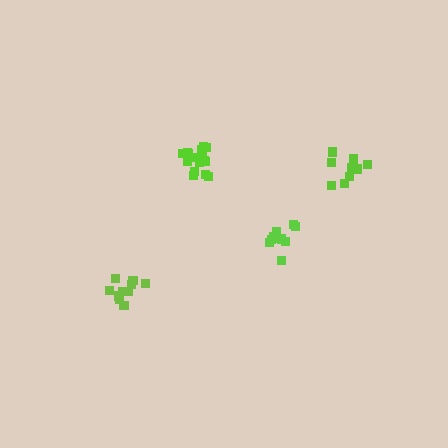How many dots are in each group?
Group 1: 11 dots, Group 2: 10 dots, Group 3: 10 dots, Group 4: 16 dots (47 total).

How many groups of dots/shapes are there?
There are 4 groups.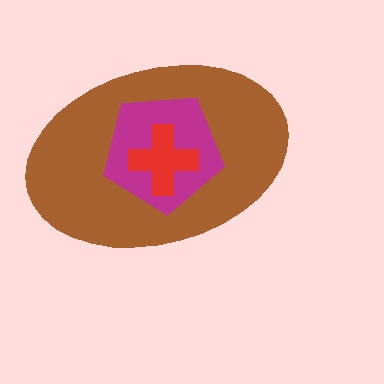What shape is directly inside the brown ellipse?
The magenta pentagon.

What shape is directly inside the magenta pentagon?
The red cross.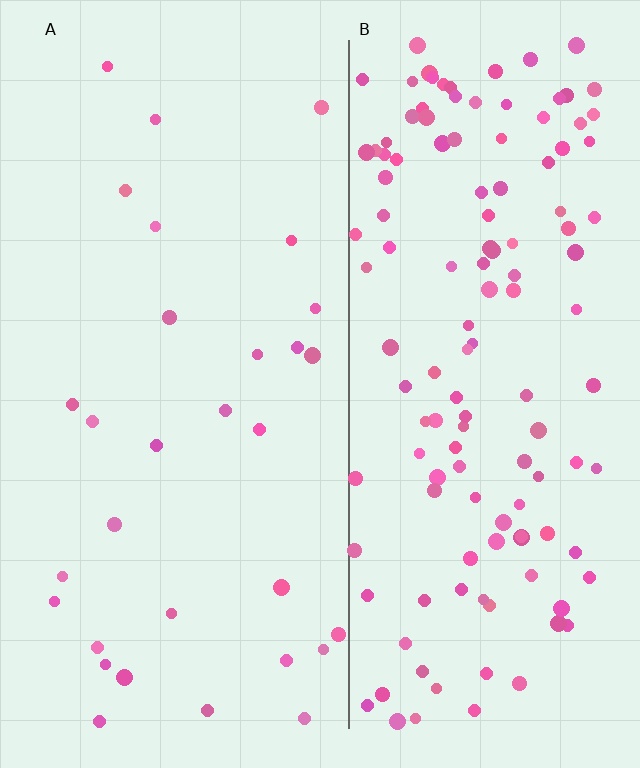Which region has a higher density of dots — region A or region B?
B (the right).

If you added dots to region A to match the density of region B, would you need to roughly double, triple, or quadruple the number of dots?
Approximately quadruple.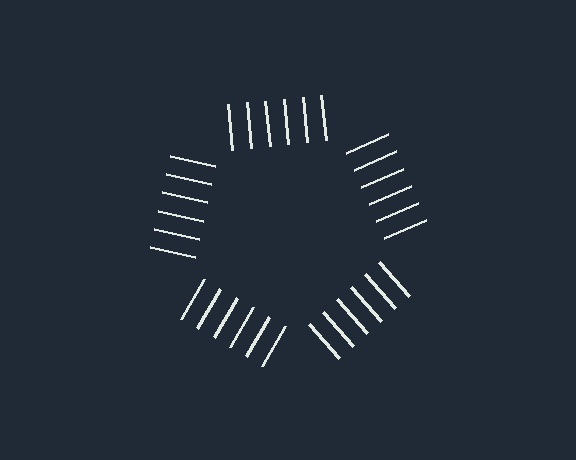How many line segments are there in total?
30 — 6 along each of the 5 edges.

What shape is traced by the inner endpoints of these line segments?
An illusory pentagon — the line segments terminate on its edges but no continuous stroke is drawn.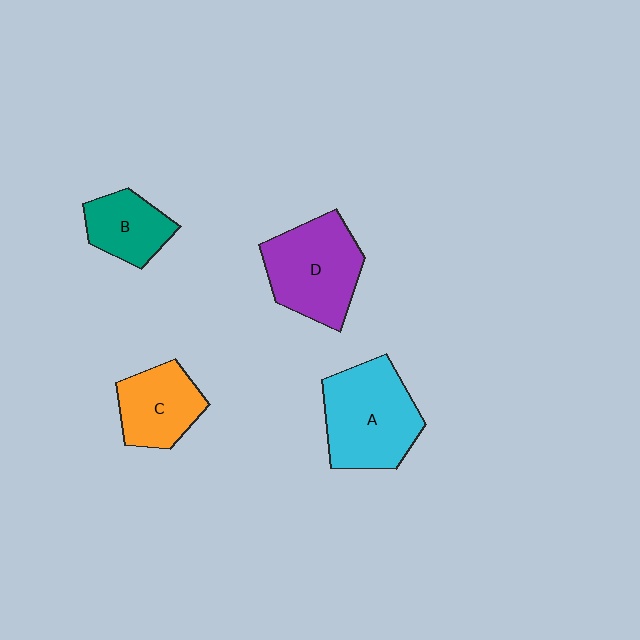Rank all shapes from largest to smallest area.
From largest to smallest: A (cyan), D (purple), C (orange), B (teal).